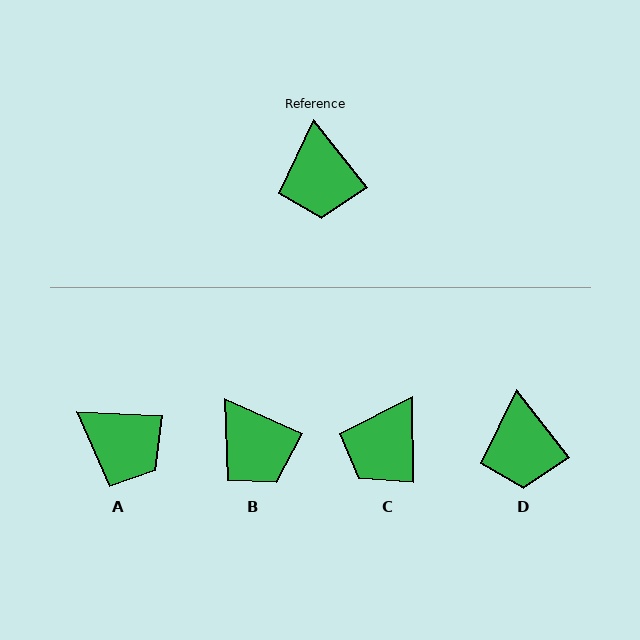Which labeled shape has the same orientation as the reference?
D.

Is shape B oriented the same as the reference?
No, it is off by about 28 degrees.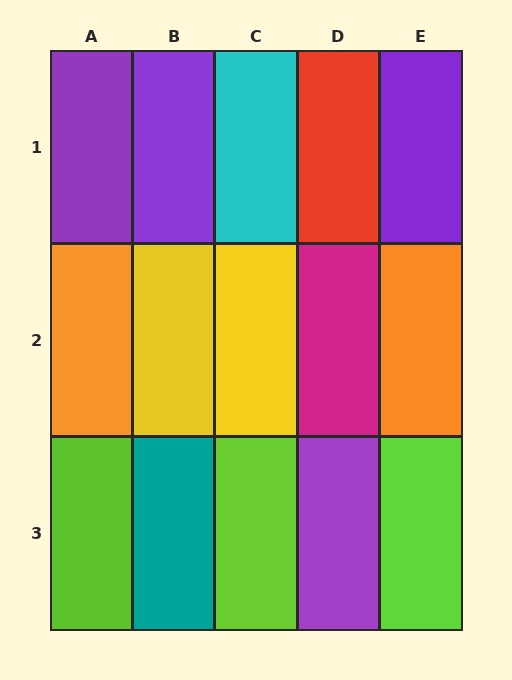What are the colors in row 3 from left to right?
Lime, teal, lime, purple, lime.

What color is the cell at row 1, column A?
Purple.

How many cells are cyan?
1 cell is cyan.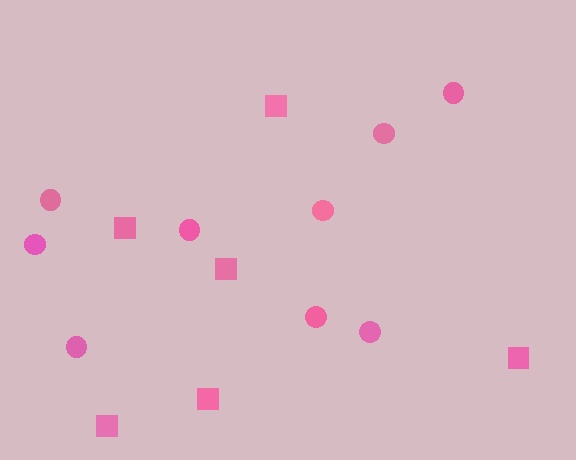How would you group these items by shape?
There are 2 groups: one group of circles (9) and one group of squares (6).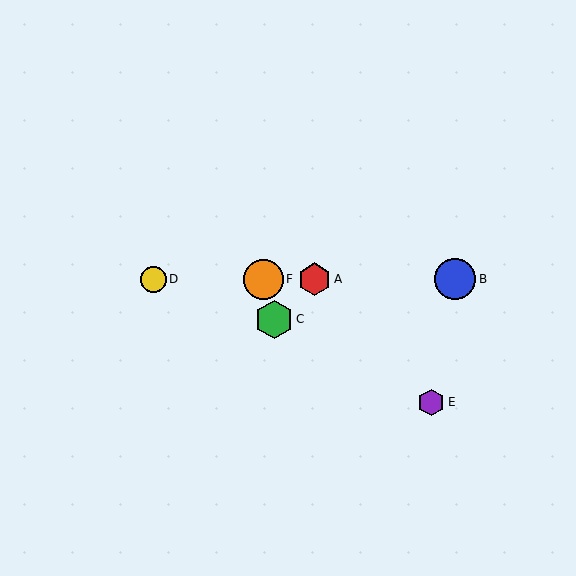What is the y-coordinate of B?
Object B is at y≈279.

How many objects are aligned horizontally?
4 objects (A, B, D, F) are aligned horizontally.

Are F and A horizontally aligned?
Yes, both are at y≈279.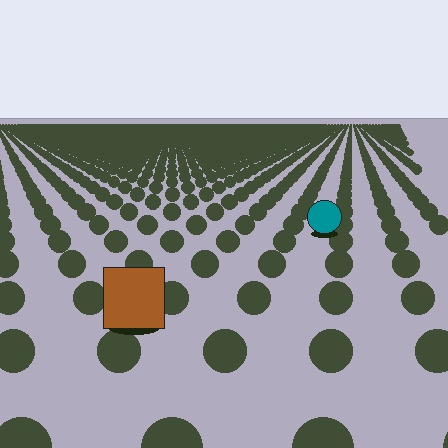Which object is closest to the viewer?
The brown square is closest. The texture marks near it are larger and more spread out.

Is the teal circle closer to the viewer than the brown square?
No. The brown square is closer — you can tell from the texture gradient: the ground texture is coarser near it.